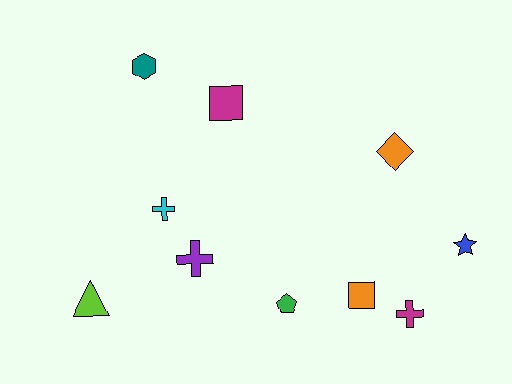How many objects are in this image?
There are 10 objects.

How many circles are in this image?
There are no circles.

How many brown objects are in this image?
There are no brown objects.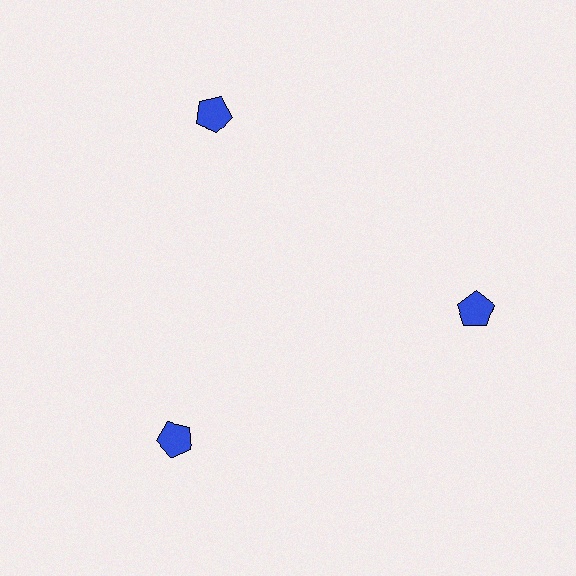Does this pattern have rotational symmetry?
Yes, this pattern has 3-fold rotational symmetry. It looks the same after rotating 120 degrees around the center.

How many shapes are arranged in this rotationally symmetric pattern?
There are 3 shapes, arranged in 3 groups of 1.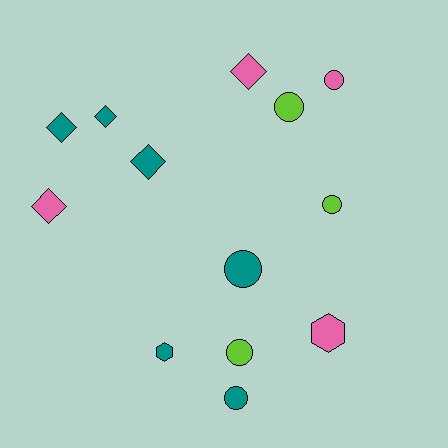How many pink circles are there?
There is 1 pink circle.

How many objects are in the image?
There are 13 objects.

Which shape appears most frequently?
Circle, with 6 objects.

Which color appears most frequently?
Teal, with 6 objects.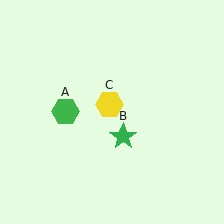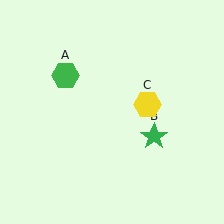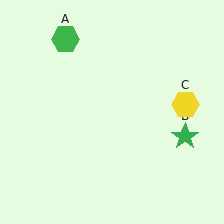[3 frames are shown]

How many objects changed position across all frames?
3 objects changed position: green hexagon (object A), green star (object B), yellow hexagon (object C).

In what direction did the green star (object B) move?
The green star (object B) moved right.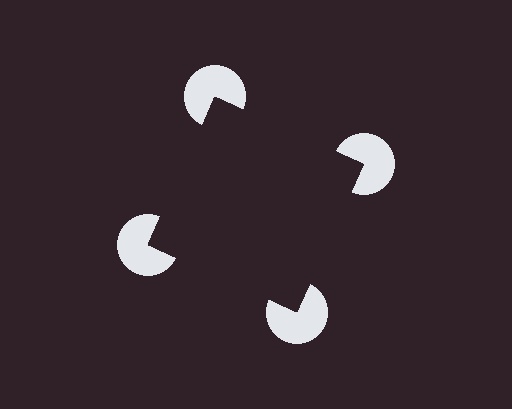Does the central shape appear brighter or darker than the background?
It typically appears slightly darker than the background, even though no actual brightness change is drawn.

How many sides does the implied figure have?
4 sides.